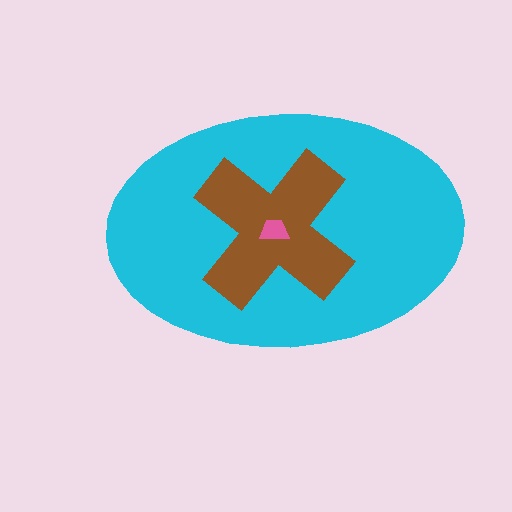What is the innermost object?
The pink trapezoid.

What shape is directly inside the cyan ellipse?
The brown cross.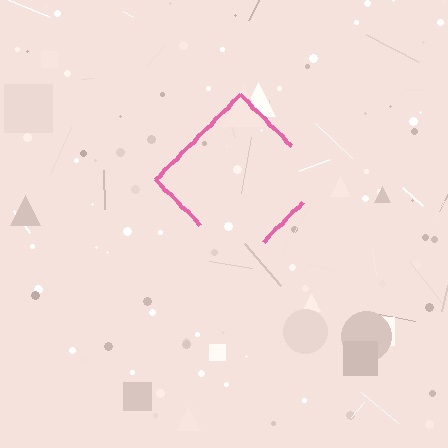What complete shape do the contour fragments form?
The contour fragments form a diamond.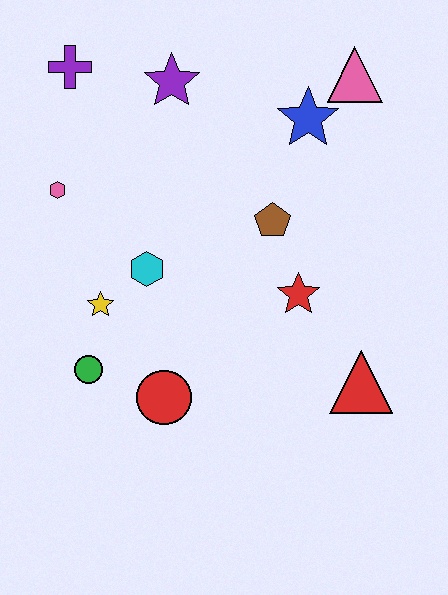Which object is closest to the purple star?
The purple cross is closest to the purple star.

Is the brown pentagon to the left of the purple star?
No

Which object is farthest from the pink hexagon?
The red triangle is farthest from the pink hexagon.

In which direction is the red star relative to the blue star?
The red star is below the blue star.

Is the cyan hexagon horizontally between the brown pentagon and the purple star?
No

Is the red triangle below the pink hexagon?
Yes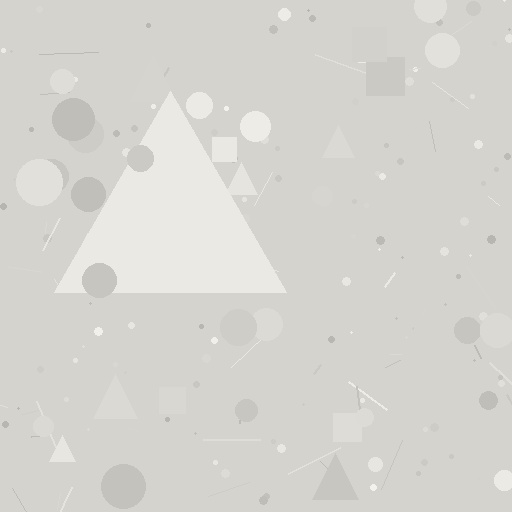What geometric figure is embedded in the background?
A triangle is embedded in the background.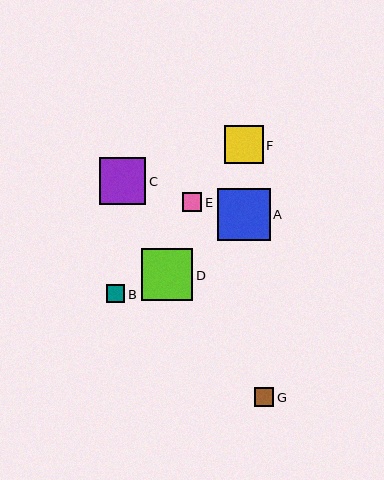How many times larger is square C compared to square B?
Square C is approximately 2.5 times the size of square B.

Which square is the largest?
Square A is the largest with a size of approximately 53 pixels.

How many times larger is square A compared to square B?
Square A is approximately 2.8 times the size of square B.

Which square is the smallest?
Square B is the smallest with a size of approximately 19 pixels.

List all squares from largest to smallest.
From largest to smallest: A, D, C, F, E, G, B.